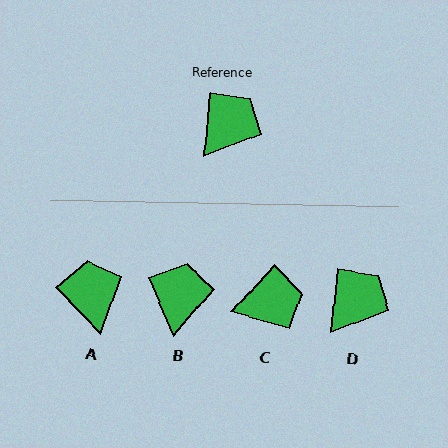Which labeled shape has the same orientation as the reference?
D.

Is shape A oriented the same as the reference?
No, it is off by about 50 degrees.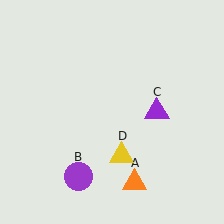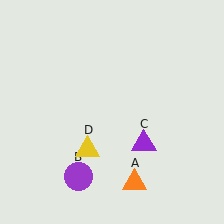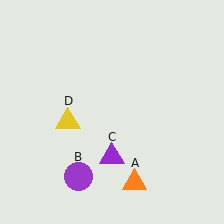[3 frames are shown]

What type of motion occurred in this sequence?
The purple triangle (object C), yellow triangle (object D) rotated clockwise around the center of the scene.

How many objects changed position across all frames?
2 objects changed position: purple triangle (object C), yellow triangle (object D).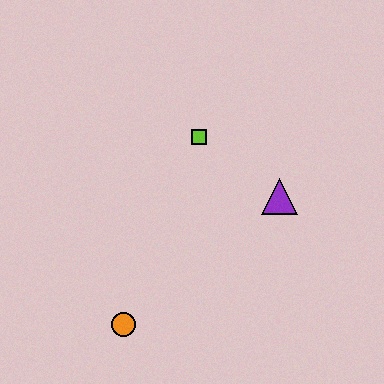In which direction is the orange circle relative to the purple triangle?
The orange circle is to the left of the purple triangle.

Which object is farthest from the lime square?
The orange circle is farthest from the lime square.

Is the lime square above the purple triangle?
Yes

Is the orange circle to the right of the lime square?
No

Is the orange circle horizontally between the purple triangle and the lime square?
No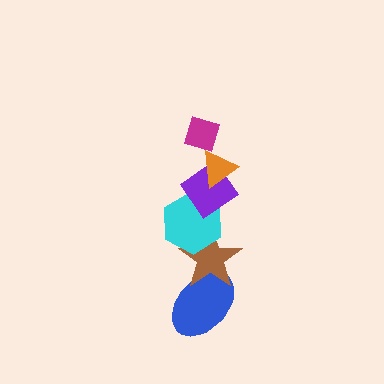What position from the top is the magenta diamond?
The magenta diamond is 1st from the top.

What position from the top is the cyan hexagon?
The cyan hexagon is 4th from the top.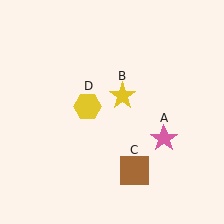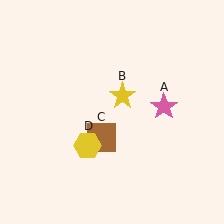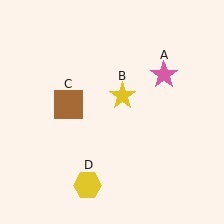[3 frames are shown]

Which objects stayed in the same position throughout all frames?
Yellow star (object B) remained stationary.